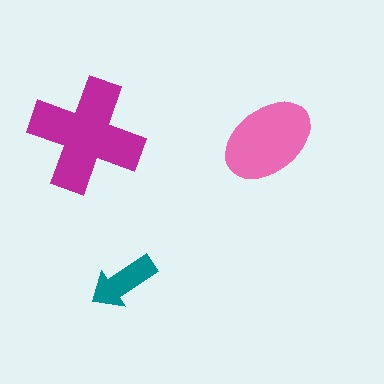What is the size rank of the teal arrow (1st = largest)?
3rd.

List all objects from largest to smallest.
The magenta cross, the pink ellipse, the teal arrow.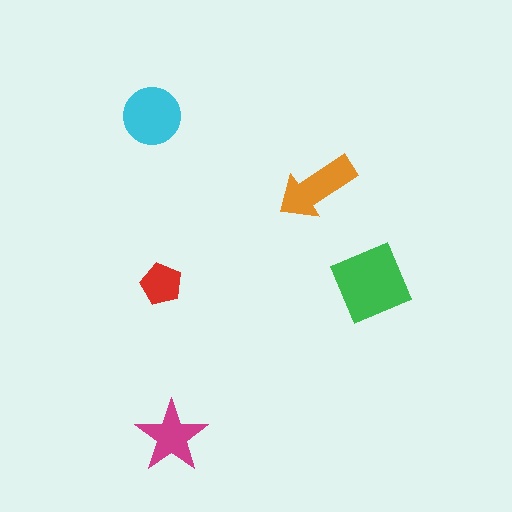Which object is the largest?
The green diamond.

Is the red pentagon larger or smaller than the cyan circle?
Smaller.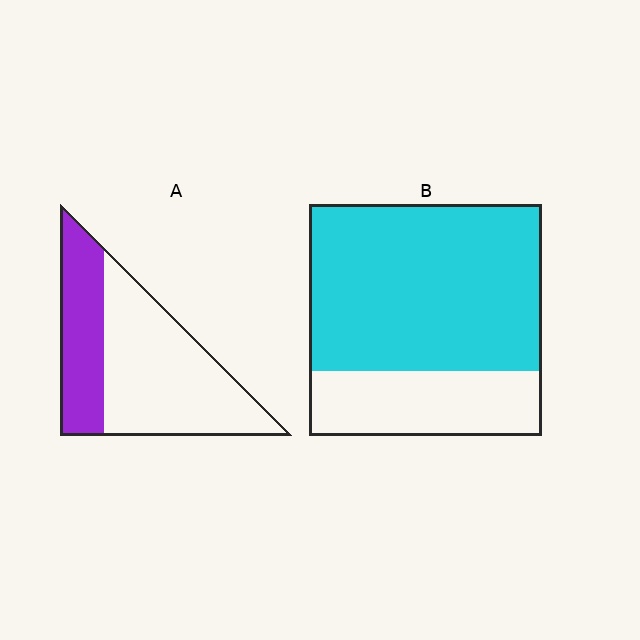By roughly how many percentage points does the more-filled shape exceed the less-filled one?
By roughly 40 percentage points (B over A).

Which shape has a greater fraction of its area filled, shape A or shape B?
Shape B.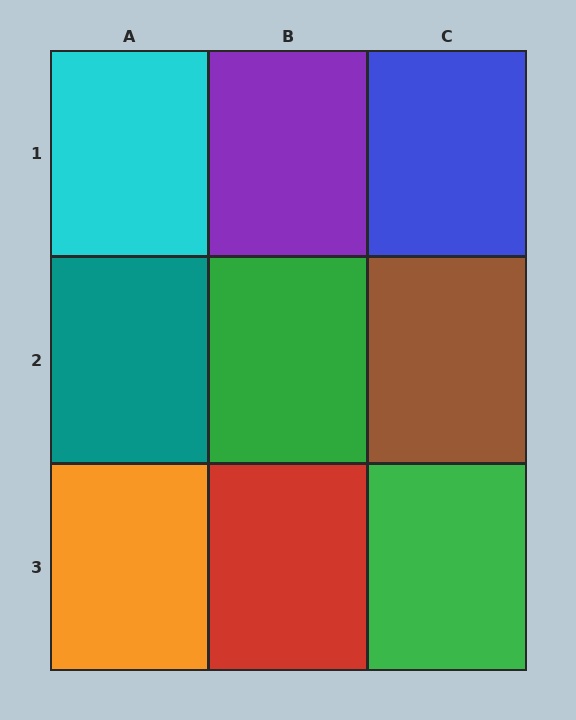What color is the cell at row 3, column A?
Orange.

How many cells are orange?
1 cell is orange.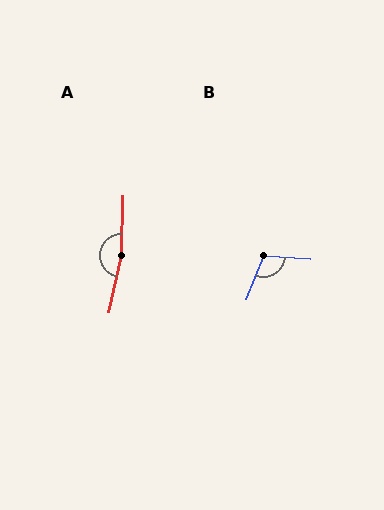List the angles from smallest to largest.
B (108°), A (169°).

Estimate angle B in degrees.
Approximately 108 degrees.